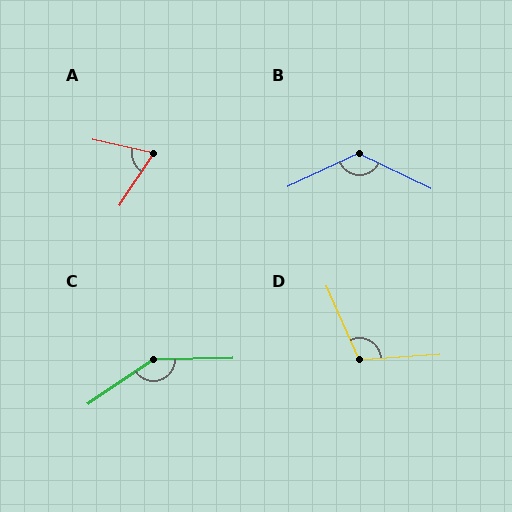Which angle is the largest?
C, at approximately 147 degrees.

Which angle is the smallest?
A, at approximately 69 degrees.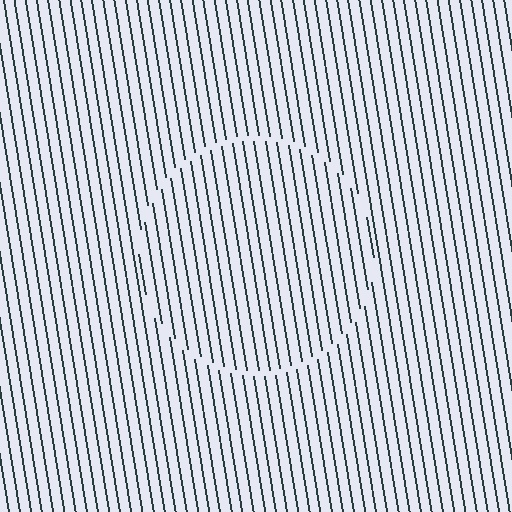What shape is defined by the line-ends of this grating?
An illusory circle. The interior of the shape contains the same grating, shifted by half a period — the contour is defined by the phase discontinuity where line-ends from the inner and outer gratings abut.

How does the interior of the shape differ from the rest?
The interior of the shape contains the same grating, shifted by half a period — the contour is defined by the phase discontinuity where line-ends from the inner and outer gratings abut.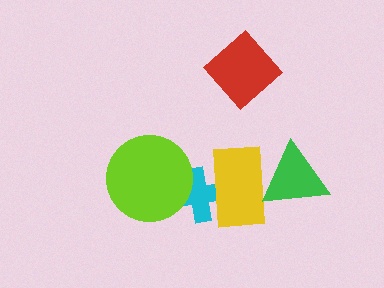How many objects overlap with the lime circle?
1 object overlaps with the lime circle.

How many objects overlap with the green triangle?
1 object overlaps with the green triangle.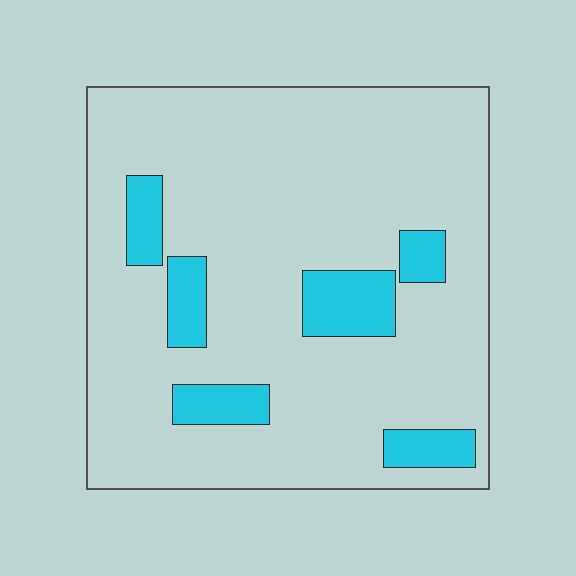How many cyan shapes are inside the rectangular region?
6.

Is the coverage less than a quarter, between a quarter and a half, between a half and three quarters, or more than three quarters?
Less than a quarter.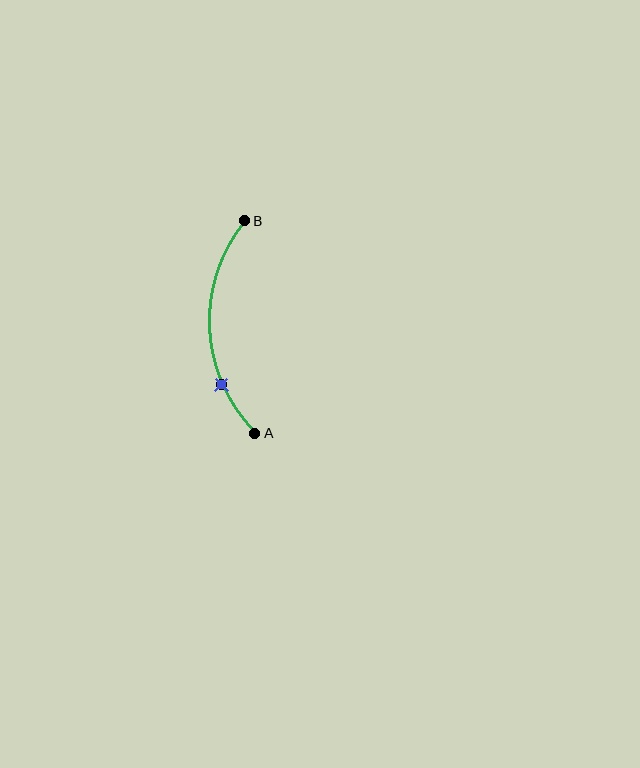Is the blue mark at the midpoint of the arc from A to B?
No. The blue mark lies on the arc but is closer to endpoint A. The arc midpoint would be at the point on the curve equidistant along the arc from both A and B.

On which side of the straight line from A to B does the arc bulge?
The arc bulges to the left of the straight line connecting A and B.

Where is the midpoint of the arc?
The arc midpoint is the point on the curve farthest from the straight line joining A and B. It sits to the left of that line.